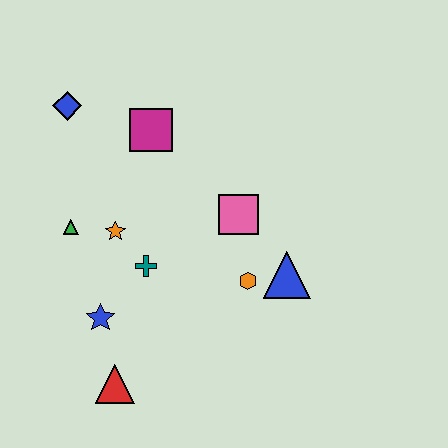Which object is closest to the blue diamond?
The magenta square is closest to the blue diamond.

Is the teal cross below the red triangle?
No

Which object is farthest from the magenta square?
The red triangle is farthest from the magenta square.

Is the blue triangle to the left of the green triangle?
No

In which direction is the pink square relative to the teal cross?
The pink square is to the right of the teal cross.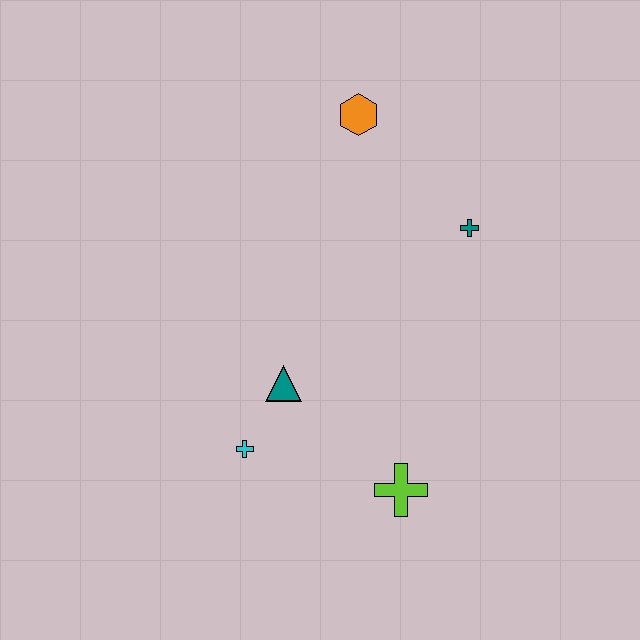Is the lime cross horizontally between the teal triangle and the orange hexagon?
No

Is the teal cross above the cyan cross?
Yes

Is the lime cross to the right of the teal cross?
No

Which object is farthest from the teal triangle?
The orange hexagon is farthest from the teal triangle.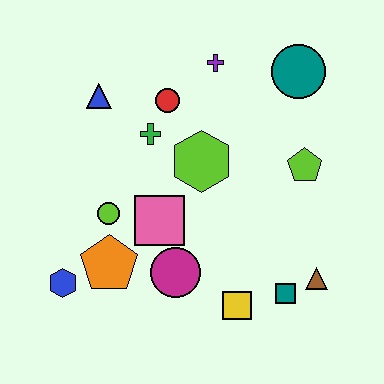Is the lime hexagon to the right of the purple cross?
No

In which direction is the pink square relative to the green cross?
The pink square is below the green cross.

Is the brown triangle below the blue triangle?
Yes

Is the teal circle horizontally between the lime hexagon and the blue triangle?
No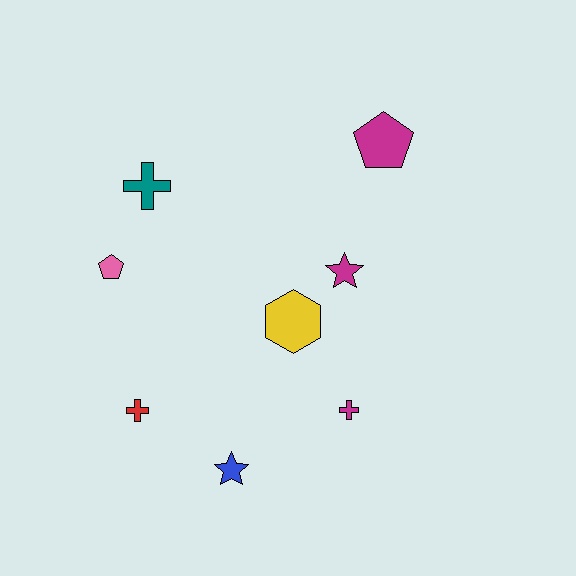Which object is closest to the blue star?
The red cross is closest to the blue star.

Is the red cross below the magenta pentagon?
Yes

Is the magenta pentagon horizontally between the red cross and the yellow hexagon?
No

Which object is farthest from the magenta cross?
The teal cross is farthest from the magenta cross.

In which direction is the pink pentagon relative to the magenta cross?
The pink pentagon is to the left of the magenta cross.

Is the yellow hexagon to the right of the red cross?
Yes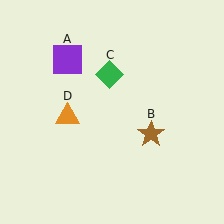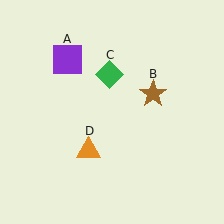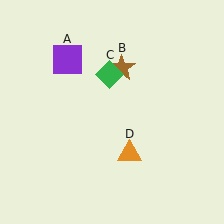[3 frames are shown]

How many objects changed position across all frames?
2 objects changed position: brown star (object B), orange triangle (object D).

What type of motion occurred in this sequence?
The brown star (object B), orange triangle (object D) rotated counterclockwise around the center of the scene.